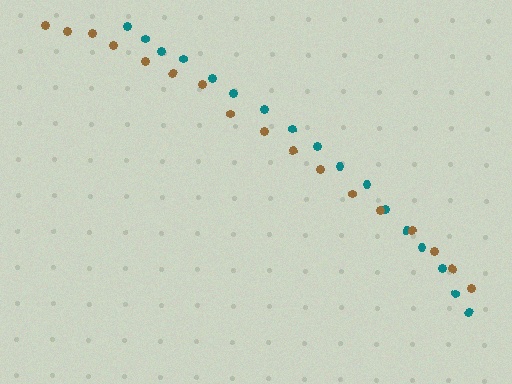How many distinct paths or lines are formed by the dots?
There are 2 distinct paths.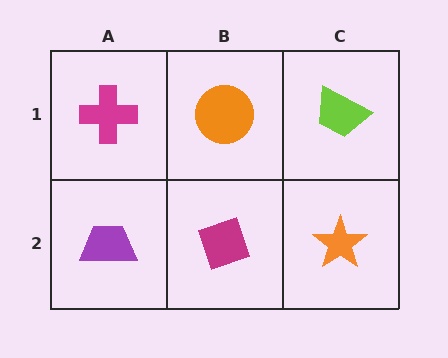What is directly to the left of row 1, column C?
An orange circle.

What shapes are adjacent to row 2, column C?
A lime trapezoid (row 1, column C), a magenta diamond (row 2, column B).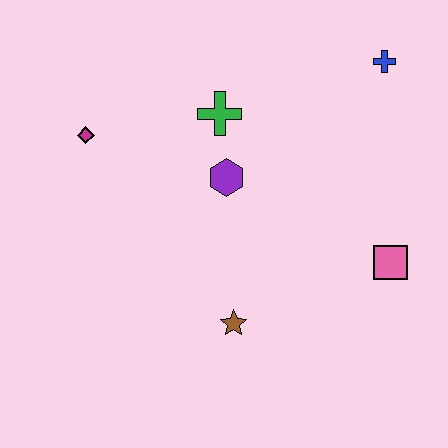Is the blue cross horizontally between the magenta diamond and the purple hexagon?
No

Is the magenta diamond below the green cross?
Yes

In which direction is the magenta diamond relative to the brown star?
The magenta diamond is above the brown star.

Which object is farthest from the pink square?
The magenta diamond is farthest from the pink square.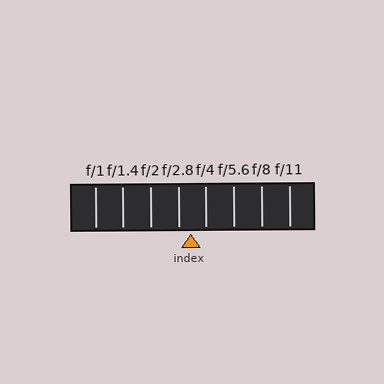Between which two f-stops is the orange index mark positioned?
The index mark is between f/2.8 and f/4.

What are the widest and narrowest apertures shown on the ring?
The widest aperture shown is f/1 and the narrowest is f/11.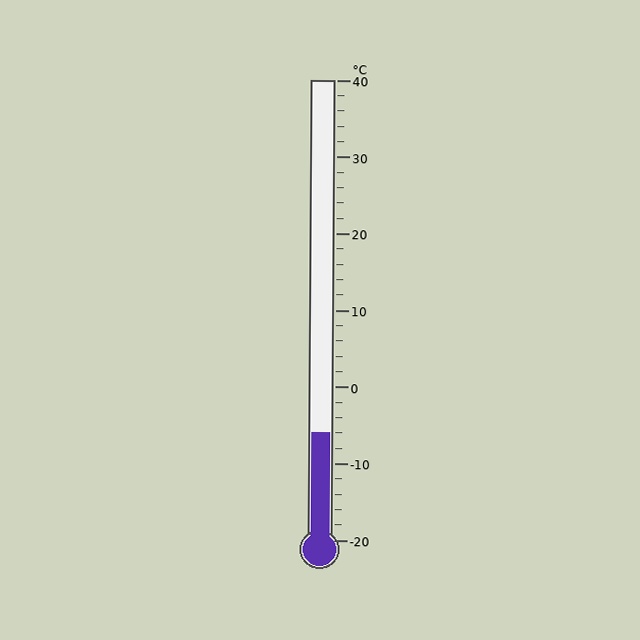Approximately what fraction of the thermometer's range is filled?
The thermometer is filled to approximately 25% of its range.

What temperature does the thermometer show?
The thermometer shows approximately -6°C.